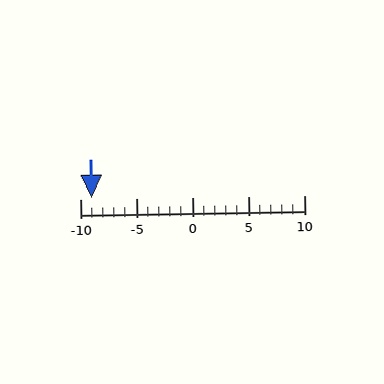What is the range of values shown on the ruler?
The ruler shows values from -10 to 10.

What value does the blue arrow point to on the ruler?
The blue arrow points to approximately -9.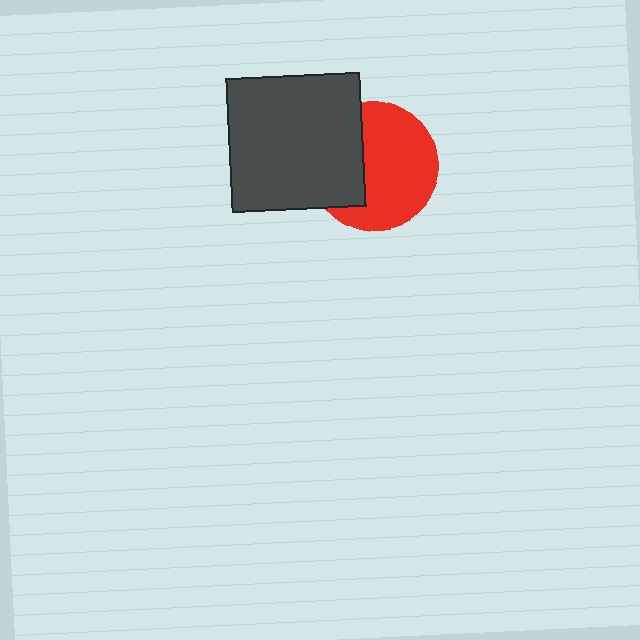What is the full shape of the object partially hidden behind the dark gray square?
The partially hidden object is a red circle.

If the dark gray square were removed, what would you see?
You would see the complete red circle.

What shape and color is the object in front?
The object in front is a dark gray square.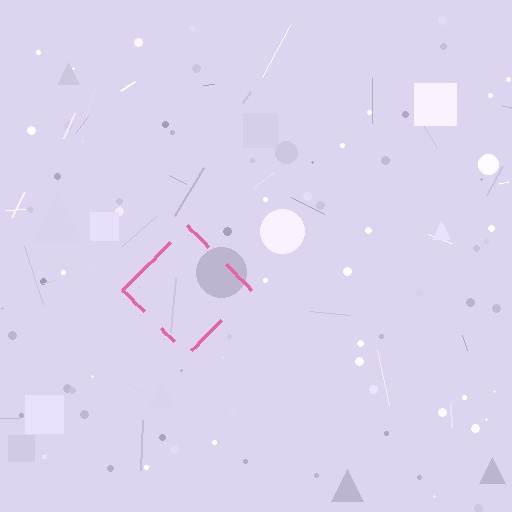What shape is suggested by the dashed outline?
The dashed outline suggests a diamond.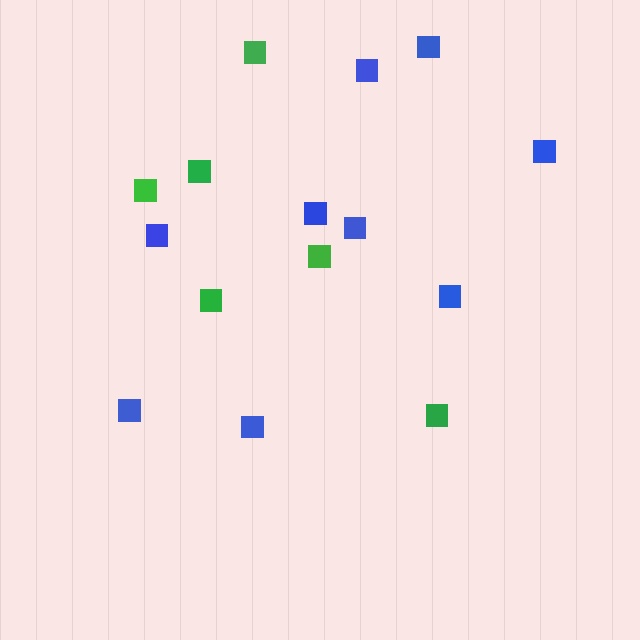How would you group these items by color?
There are 2 groups: one group of green squares (6) and one group of blue squares (9).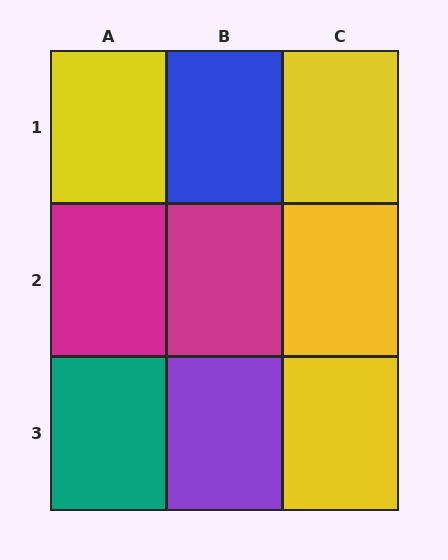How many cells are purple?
1 cell is purple.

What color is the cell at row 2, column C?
Yellow.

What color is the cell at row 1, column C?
Yellow.